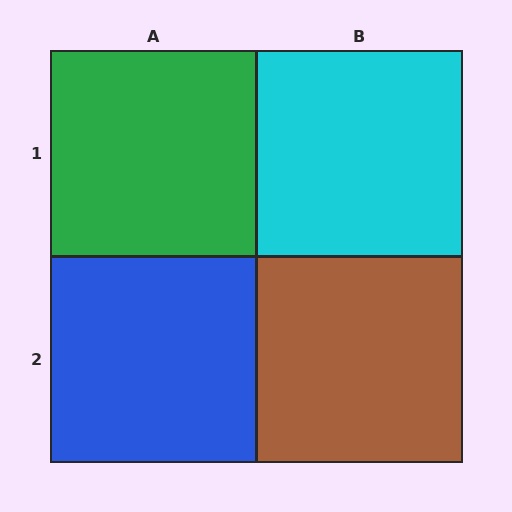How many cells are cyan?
1 cell is cyan.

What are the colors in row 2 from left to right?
Blue, brown.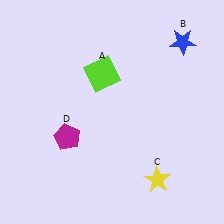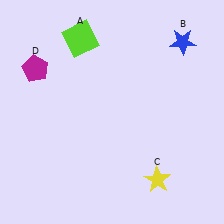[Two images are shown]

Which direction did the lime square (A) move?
The lime square (A) moved up.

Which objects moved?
The objects that moved are: the lime square (A), the magenta pentagon (D).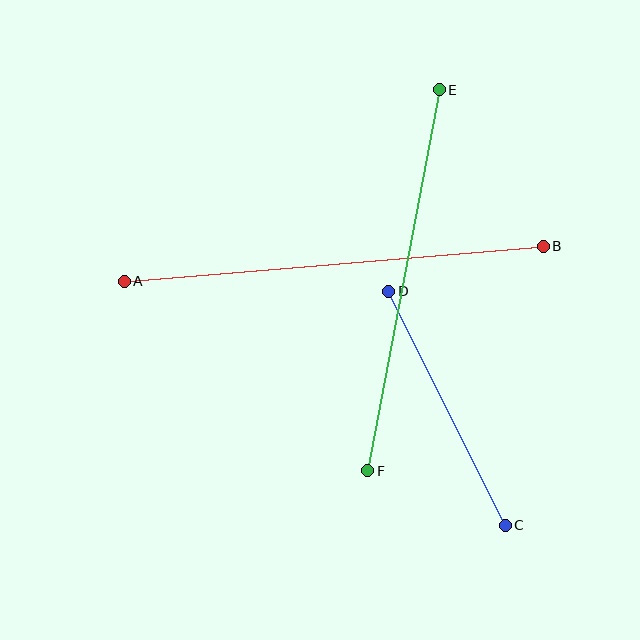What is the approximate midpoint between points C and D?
The midpoint is at approximately (447, 408) pixels.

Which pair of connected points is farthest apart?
Points A and B are farthest apart.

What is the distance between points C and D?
The distance is approximately 261 pixels.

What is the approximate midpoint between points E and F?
The midpoint is at approximately (404, 280) pixels.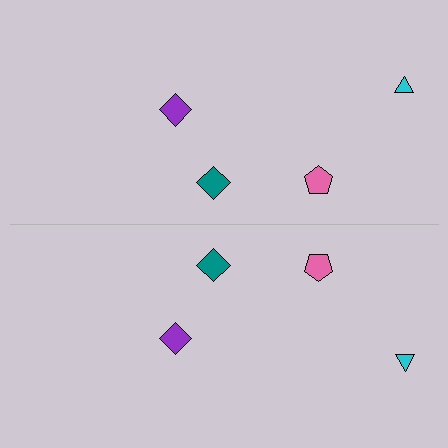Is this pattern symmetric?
Yes, this pattern has bilateral (reflection) symmetry.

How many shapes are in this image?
There are 8 shapes in this image.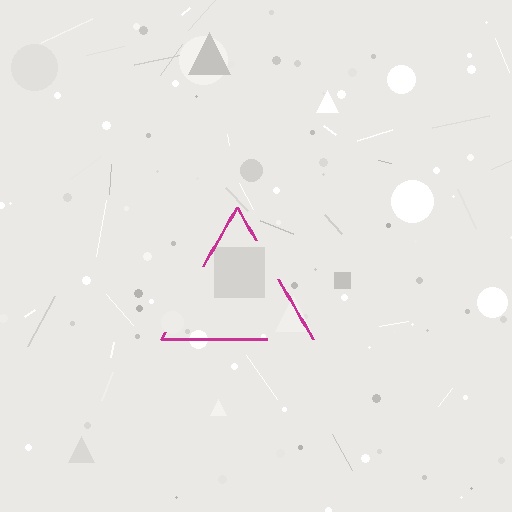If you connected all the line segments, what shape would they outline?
They would outline a triangle.